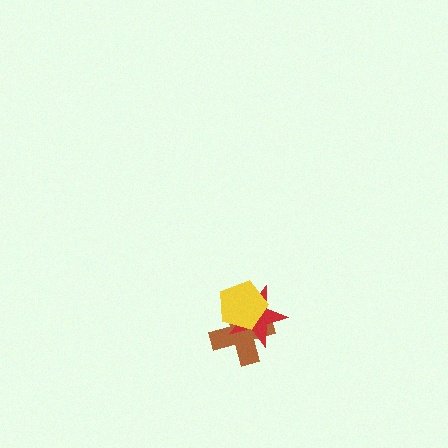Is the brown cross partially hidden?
Yes, it is partially covered by another shape.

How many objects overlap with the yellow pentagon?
2 objects overlap with the yellow pentagon.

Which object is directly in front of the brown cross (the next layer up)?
The red star is directly in front of the brown cross.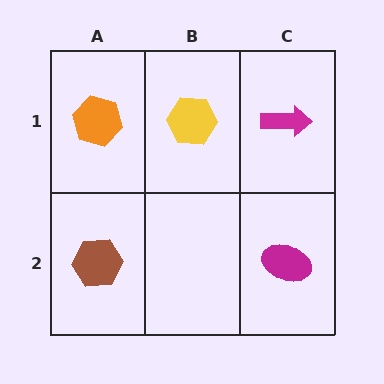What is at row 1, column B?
A yellow hexagon.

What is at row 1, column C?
A magenta arrow.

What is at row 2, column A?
A brown hexagon.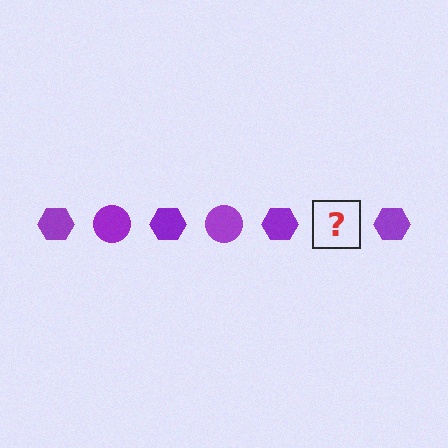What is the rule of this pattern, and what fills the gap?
The rule is that the pattern cycles through hexagon, circle shapes in purple. The gap should be filled with a purple circle.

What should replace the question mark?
The question mark should be replaced with a purple circle.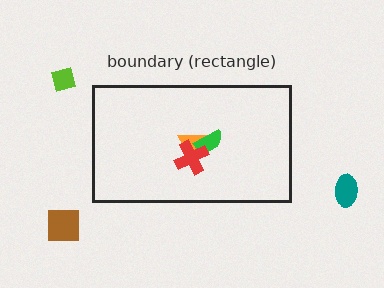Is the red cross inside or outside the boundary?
Inside.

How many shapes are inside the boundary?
3 inside, 3 outside.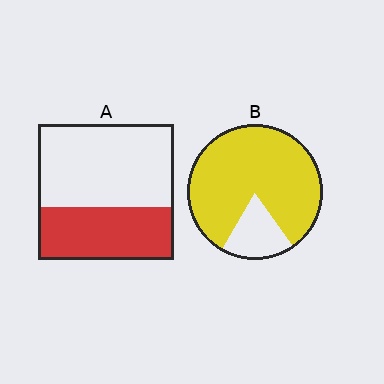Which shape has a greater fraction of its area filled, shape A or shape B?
Shape B.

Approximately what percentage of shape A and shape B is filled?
A is approximately 40% and B is approximately 80%.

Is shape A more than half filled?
No.